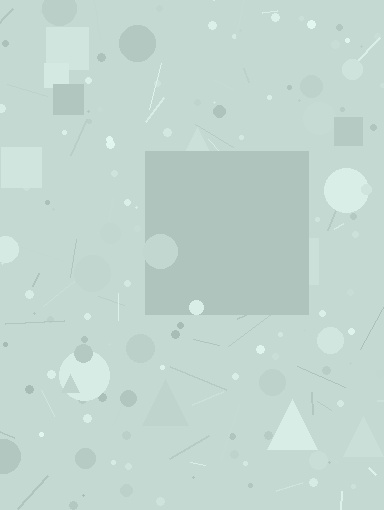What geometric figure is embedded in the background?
A square is embedded in the background.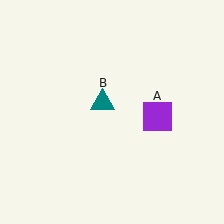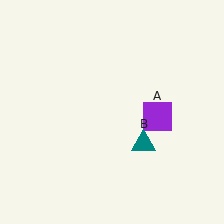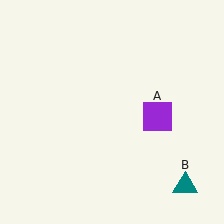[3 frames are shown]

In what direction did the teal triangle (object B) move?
The teal triangle (object B) moved down and to the right.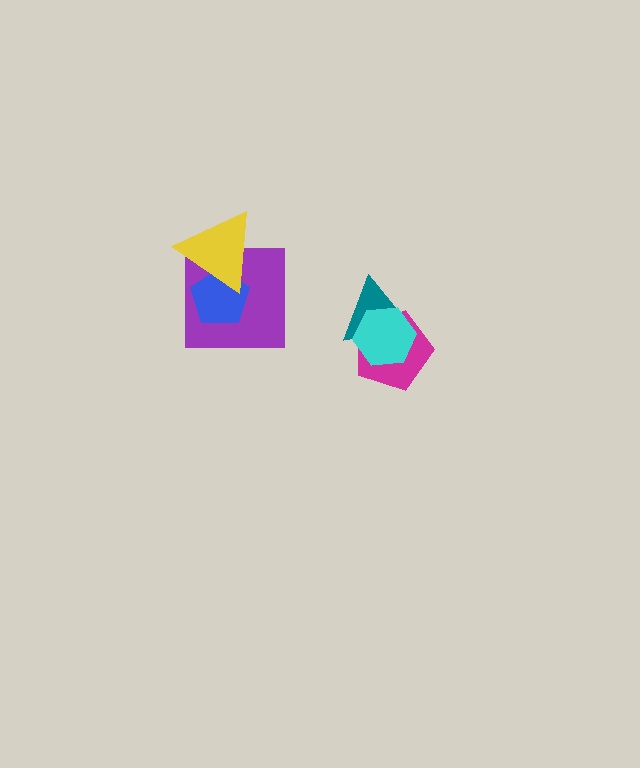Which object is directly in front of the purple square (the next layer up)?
The blue pentagon is directly in front of the purple square.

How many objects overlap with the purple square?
2 objects overlap with the purple square.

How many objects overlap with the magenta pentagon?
2 objects overlap with the magenta pentagon.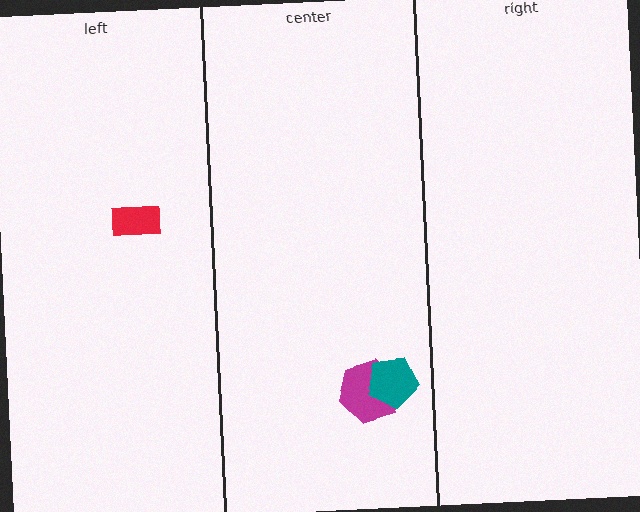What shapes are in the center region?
The magenta hexagon, the teal pentagon.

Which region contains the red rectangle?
The left region.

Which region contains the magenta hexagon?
The center region.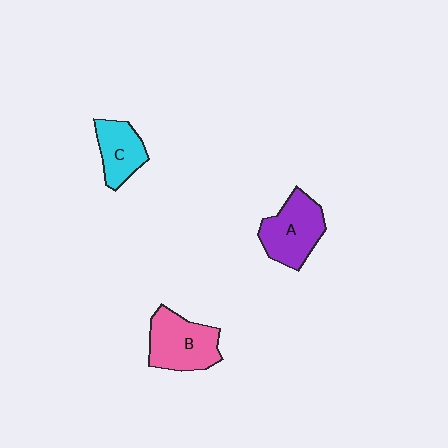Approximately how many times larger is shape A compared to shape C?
Approximately 1.4 times.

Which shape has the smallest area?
Shape C (cyan).